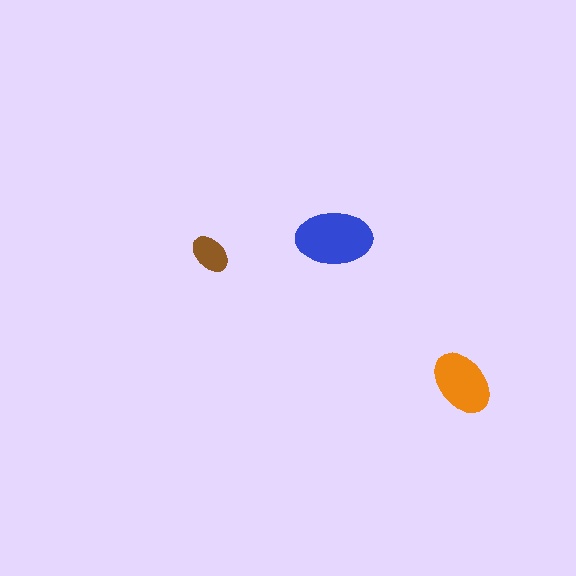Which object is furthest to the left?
The brown ellipse is leftmost.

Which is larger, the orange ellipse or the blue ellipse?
The blue one.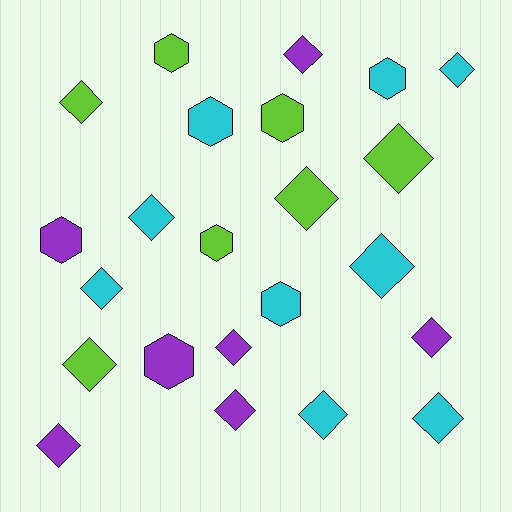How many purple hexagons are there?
There are 2 purple hexagons.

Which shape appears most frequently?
Diamond, with 15 objects.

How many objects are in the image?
There are 23 objects.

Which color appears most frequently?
Cyan, with 9 objects.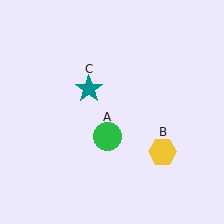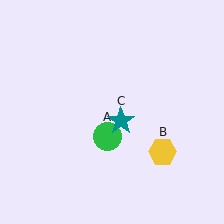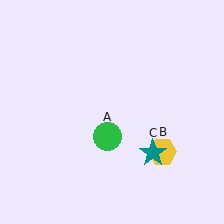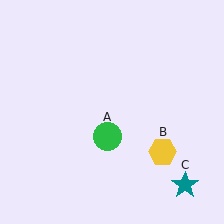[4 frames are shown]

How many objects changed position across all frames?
1 object changed position: teal star (object C).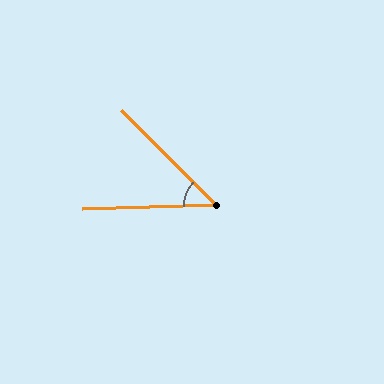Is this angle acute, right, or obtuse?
It is acute.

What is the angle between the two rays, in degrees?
Approximately 47 degrees.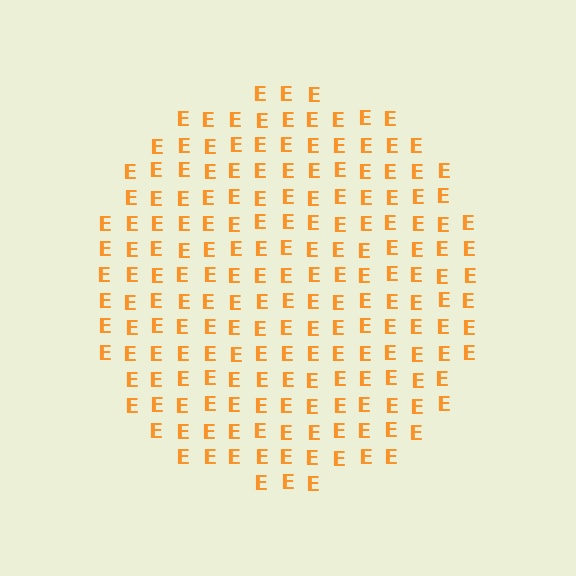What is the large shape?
The large shape is a circle.